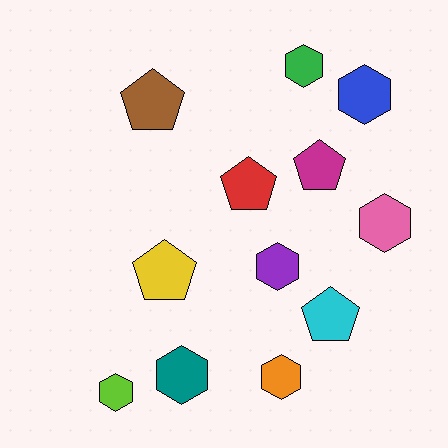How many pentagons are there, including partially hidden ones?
There are 5 pentagons.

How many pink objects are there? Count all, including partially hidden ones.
There is 1 pink object.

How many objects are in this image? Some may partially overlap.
There are 12 objects.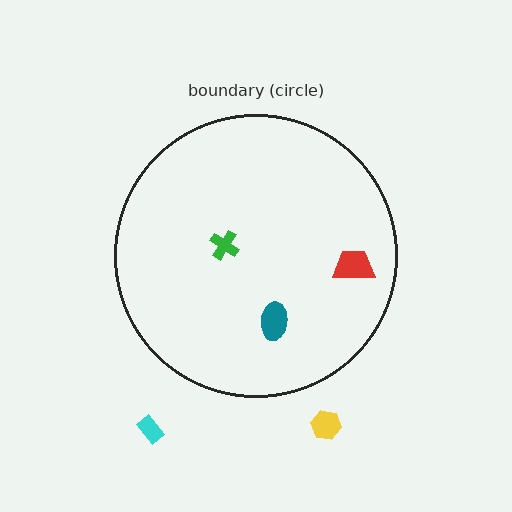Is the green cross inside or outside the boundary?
Inside.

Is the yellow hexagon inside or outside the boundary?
Outside.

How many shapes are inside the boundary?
3 inside, 2 outside.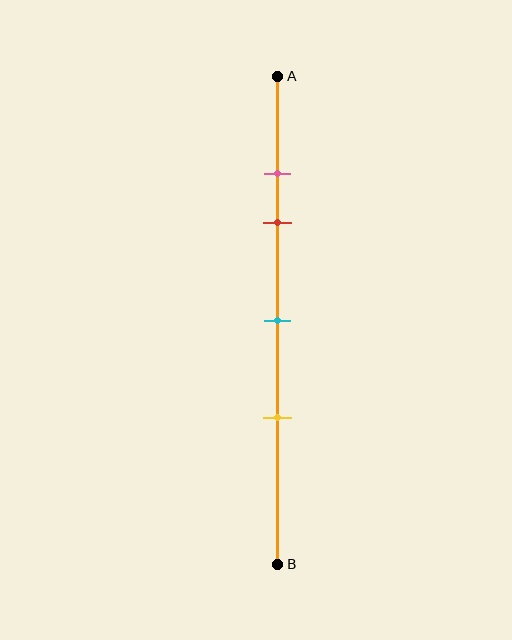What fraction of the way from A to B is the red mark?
The red mark is approximately 30% (0.3) of the way from A to B.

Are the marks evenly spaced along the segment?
No, the marks are not evenly spaced.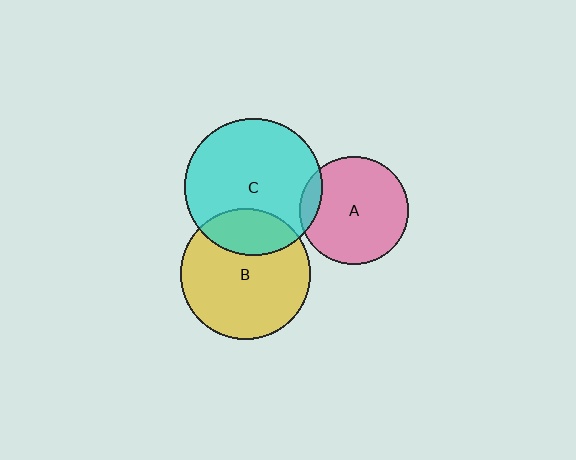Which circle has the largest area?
Circle C (cyan).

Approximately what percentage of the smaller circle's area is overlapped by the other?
Approximately 25%.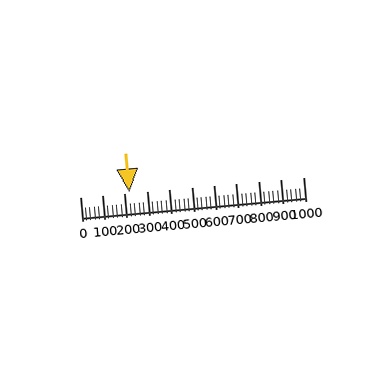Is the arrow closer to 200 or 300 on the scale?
The arrow is closer to 200.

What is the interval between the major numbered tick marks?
The major tick marks are spaced 100 units apart.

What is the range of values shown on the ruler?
The ruler shows values from 0 to 1000.